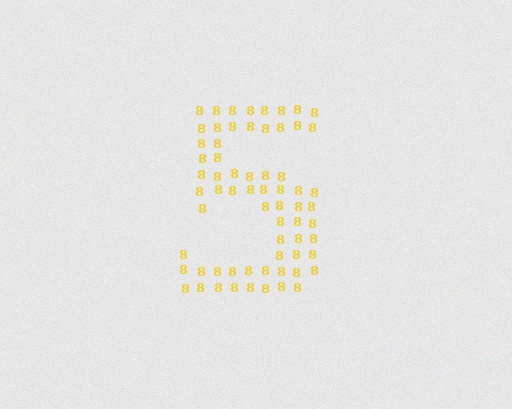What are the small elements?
The small elements are digit 8's.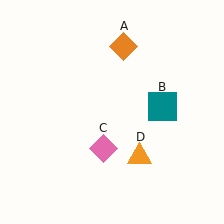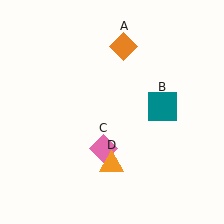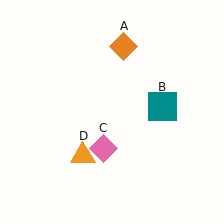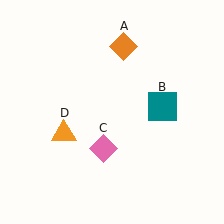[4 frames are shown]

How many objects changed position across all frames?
1 object changed position: orange triangle (object D).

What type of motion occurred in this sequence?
The orange triangle (object D) rotated clockwise around the center of the scene.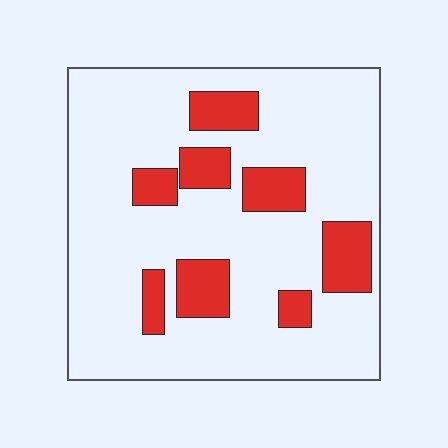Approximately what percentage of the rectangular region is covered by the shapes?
Approximately 20%.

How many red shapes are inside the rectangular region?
8.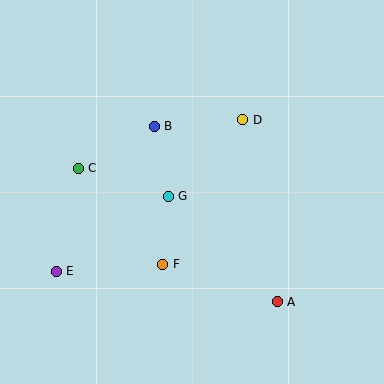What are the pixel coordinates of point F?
Point F is at (163, 264).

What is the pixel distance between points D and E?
The distance between D and E is 241 pixels.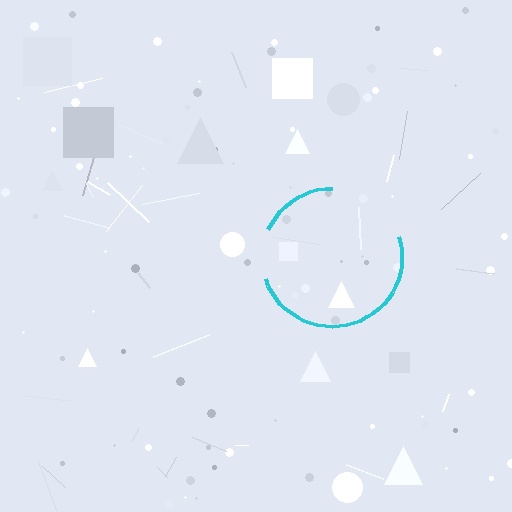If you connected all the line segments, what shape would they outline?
They would outline a circle.